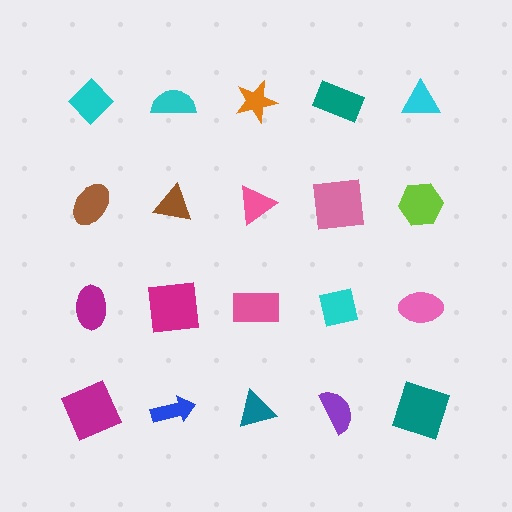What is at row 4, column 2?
A blue arrow.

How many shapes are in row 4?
5 shapes.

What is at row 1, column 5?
A cyan triangle.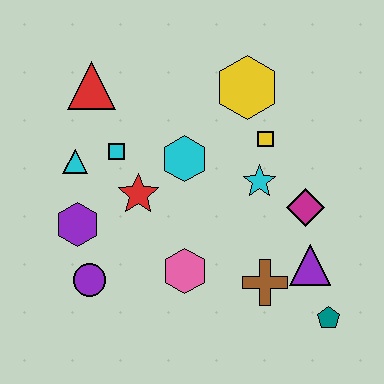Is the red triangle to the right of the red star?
No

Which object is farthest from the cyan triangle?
The teal pentagon is farthest from the cyan triangle.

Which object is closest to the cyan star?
The yellow square is closest to the cyan star.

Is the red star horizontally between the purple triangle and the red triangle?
Yes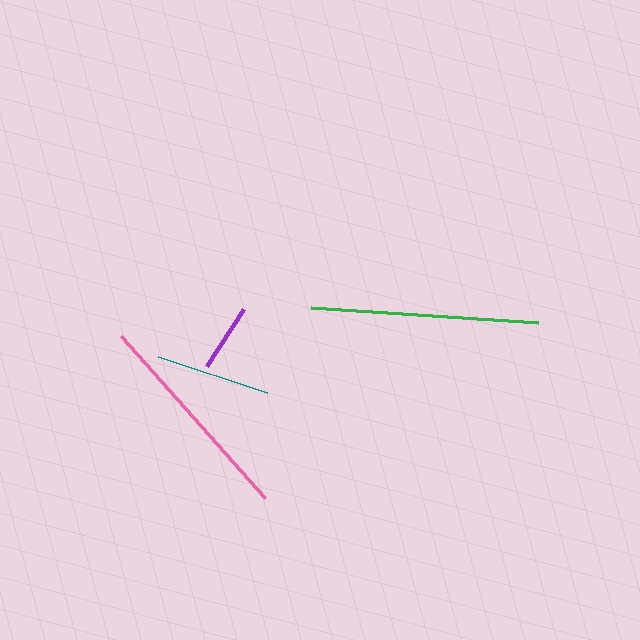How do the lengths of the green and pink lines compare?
The green and pink lines are approximately the same length.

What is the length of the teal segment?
The teal segment is approximately 115 pixels long.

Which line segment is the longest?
The green line is the longest at approximately 228 pixels.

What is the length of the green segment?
The green segment is approximately 228 pixels long.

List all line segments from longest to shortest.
From longest to shortest: green, pink, teal, purple.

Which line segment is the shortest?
The purple line is the shortest at approximately 68 pixels.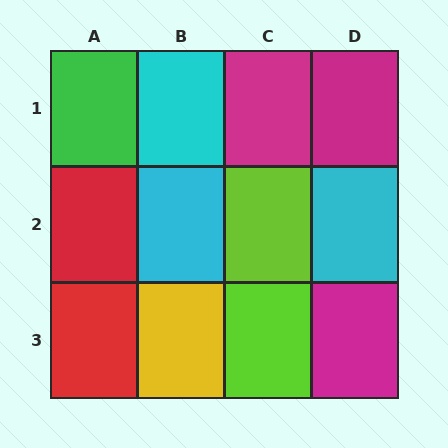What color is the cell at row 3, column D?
Magenta.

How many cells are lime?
2 cells are lime.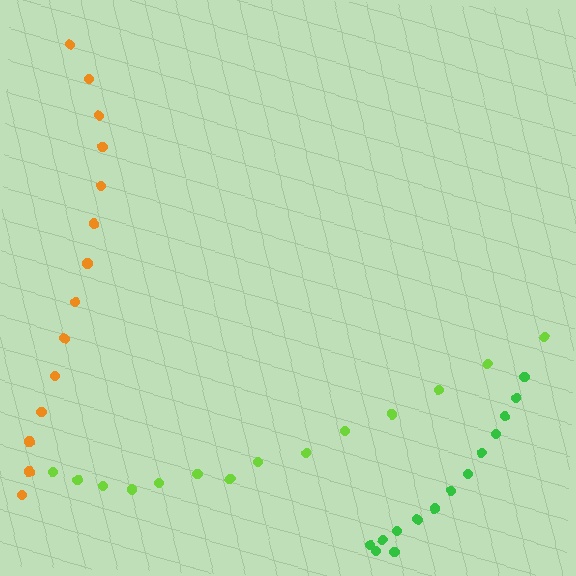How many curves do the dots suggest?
There are 3 distinct paths.